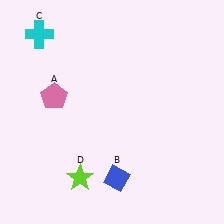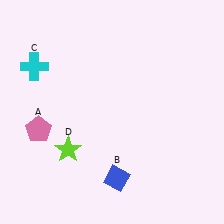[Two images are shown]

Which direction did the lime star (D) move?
The lime star (D) moved up.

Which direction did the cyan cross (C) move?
The cyan cross (C) moved down.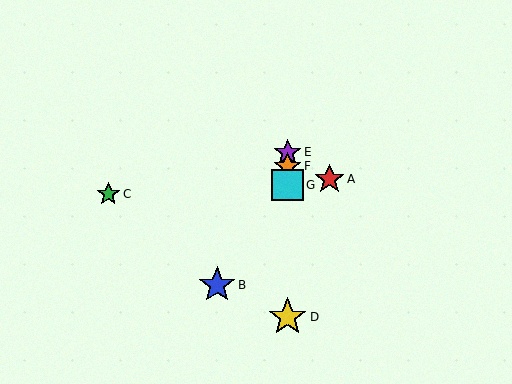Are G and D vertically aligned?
Yes, both are at x≈288.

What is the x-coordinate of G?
Object G is at x≈288.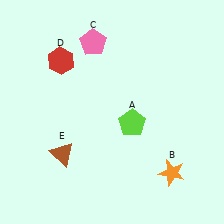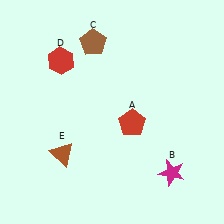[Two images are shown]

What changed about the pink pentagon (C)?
In Image 1, C is pink. In Image 2, it changed to brown.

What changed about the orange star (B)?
In Image 1, B is orange. In Image 2, it changed to magenta.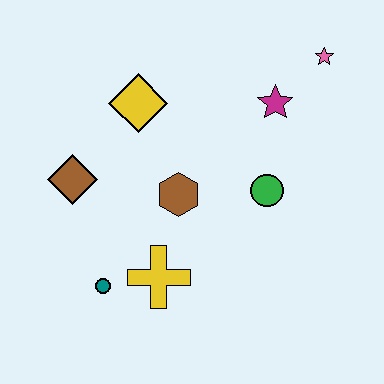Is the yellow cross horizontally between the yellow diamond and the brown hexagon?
Yes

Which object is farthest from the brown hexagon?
The pink star is farthest from the brown hexagon.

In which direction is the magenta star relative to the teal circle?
The magenta star is above the teal circle.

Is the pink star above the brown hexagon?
Yes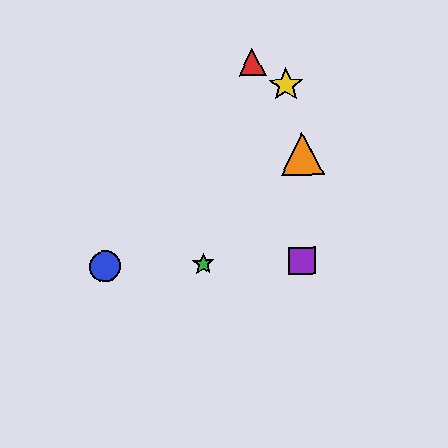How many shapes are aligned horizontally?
3 shapes (the blue circle, the green star, the purple square) are aligned horizontally.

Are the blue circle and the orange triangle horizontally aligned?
No, the blue circle is at y≈267 and the orange triangle is at y≈154.